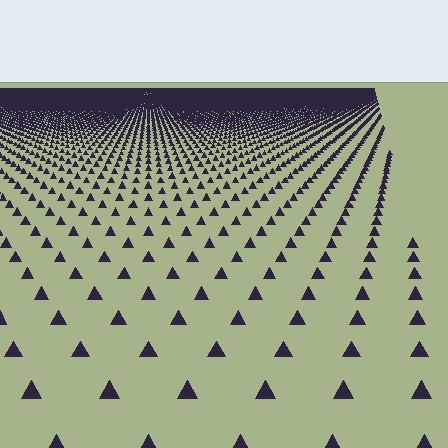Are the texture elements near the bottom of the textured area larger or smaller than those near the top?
Larger. Near the bottom, elements are closer to the viewer and appear at a bigger on-screen size.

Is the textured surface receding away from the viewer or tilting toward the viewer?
The surface is receding away from the viewer. Texture elements get smaller and denser toward the top.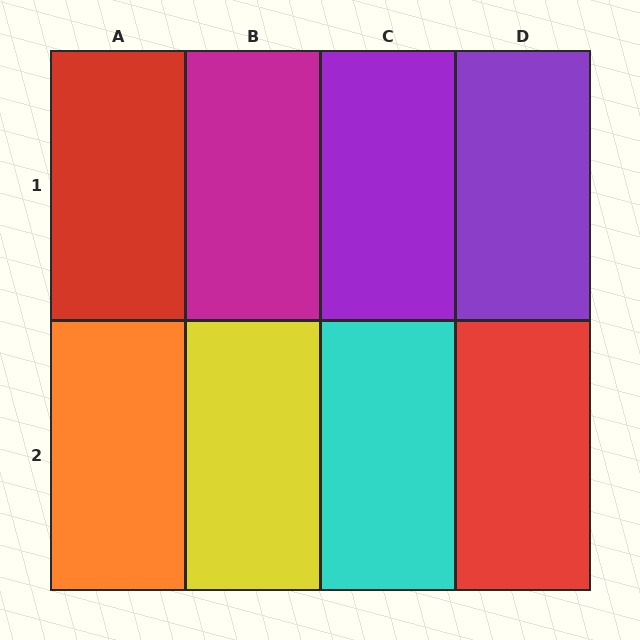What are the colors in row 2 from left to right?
Orange, yellow, cyan, red.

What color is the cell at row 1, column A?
Red.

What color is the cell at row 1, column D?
Purple.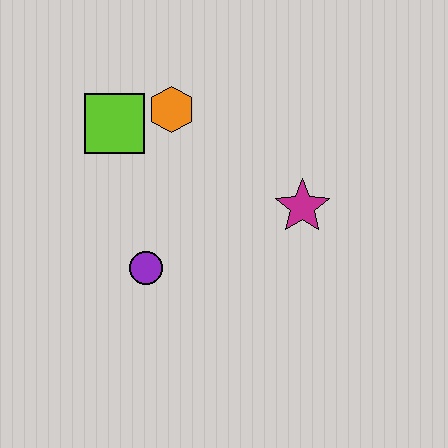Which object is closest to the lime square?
The orange hexagon is closest to the lime square.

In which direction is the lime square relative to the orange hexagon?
The lime square is to the left of the orange hexagon.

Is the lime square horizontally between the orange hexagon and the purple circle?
No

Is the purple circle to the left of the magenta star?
Yes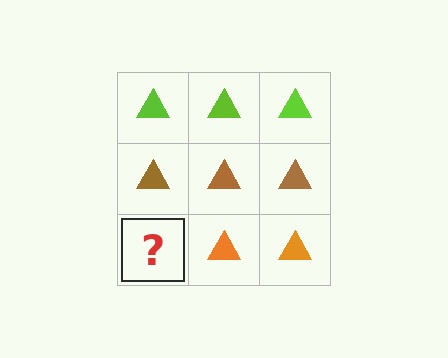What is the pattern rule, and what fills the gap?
The rule is that each row has a consistent color. The gap should be filled with an orange triangle.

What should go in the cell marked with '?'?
The missing cell should contain an orange triangle.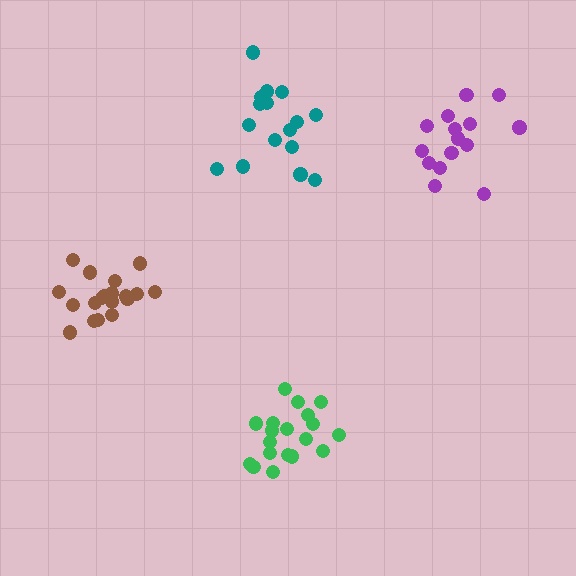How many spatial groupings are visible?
There are 4 spatial groupings.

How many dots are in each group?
Group 1: 15 dots, Group 2: 19 dots, Group 3: 16 dots, Group 4: 19 dots (69 total).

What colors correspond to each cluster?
The clusters are colored: purple, brown, teal, green.